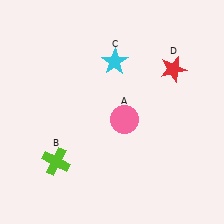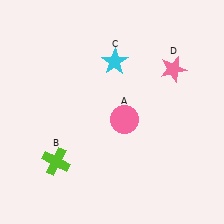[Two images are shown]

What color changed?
The star (D) changed from red in Image 1 to pink in Image 2.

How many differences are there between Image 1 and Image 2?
There is 1 difference between the two images.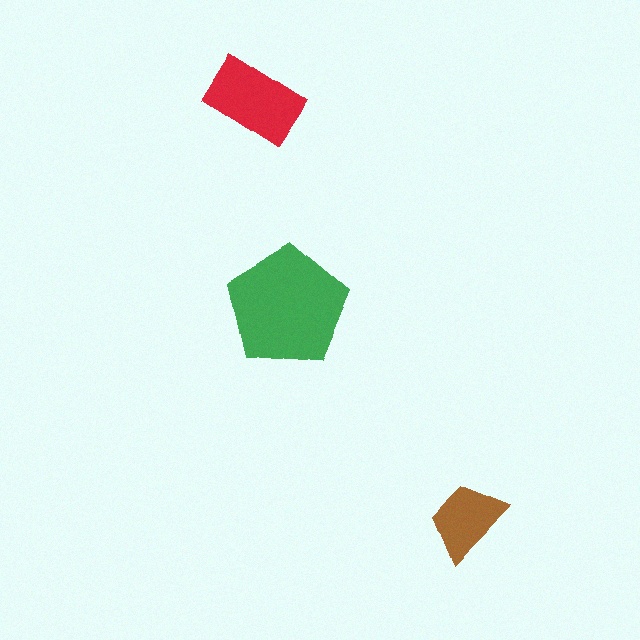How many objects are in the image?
There are 3 objects in the image.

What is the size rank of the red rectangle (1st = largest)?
2nd.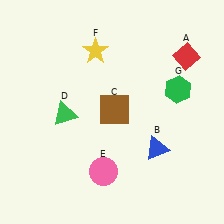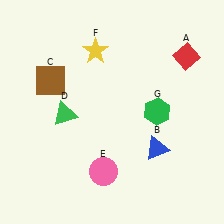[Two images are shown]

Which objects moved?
The objects that moved are: the brown square (C), the green hexagon (G).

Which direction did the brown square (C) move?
The brown square (C) moved left.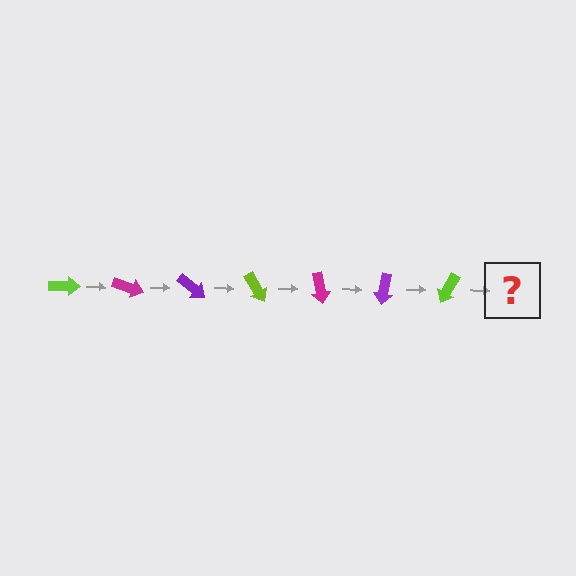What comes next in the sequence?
The next element should be a magenta arrow, rotated 140 degrees from the start.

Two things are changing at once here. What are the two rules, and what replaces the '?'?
The two rules are that it rotates 20 degrees each step and the color cycles through lime, magenta, and purple. The '?' should be a magenta arrow, rotated 140 degrees from the start.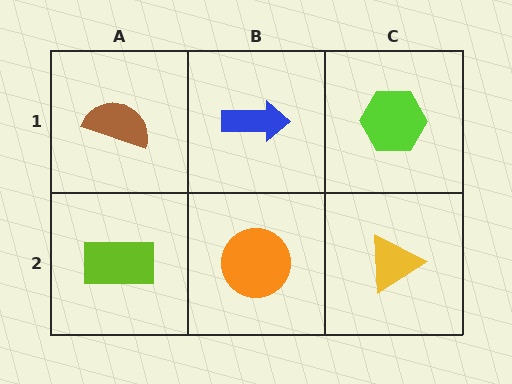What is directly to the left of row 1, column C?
A blue arrow.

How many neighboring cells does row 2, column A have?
2.